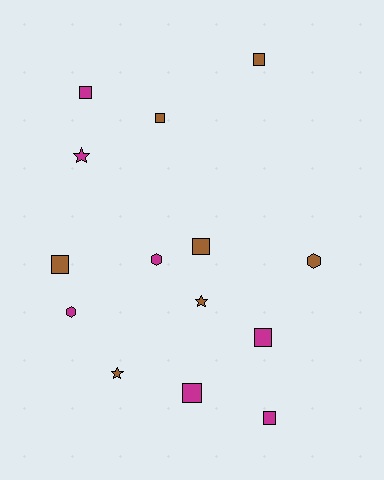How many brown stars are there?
There are 2 brown stars.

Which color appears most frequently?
Brown, with 7 objects.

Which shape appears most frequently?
Square, with 8 objects.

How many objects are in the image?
There are 14 objects.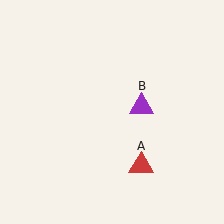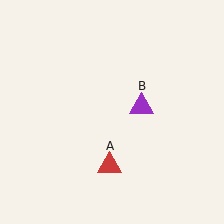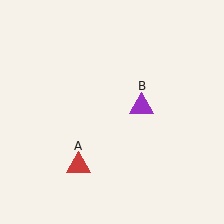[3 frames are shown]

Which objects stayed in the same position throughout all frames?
Purple triangle (object B) remained stationary.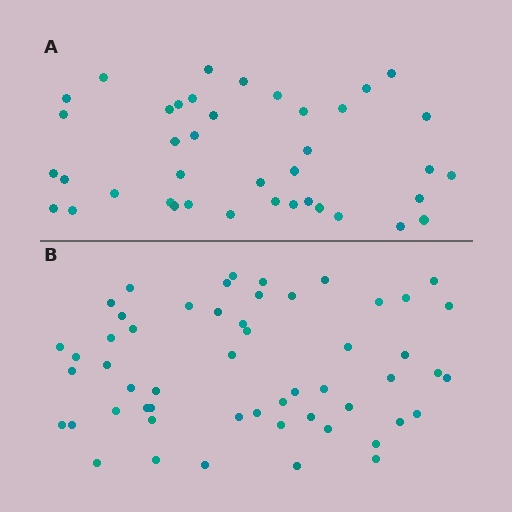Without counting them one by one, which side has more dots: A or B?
Region B (the bottom region) has more dots.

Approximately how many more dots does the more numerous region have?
Region B has approximately 15 more dots than region A.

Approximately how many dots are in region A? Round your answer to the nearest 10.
About 40 dots.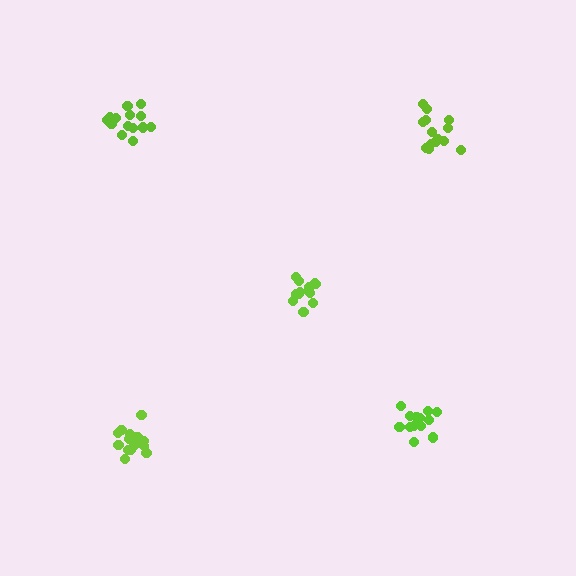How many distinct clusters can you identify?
There are 5 distinct clusters.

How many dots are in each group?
Group 1: 14 dots, Group 2: 15 dots, Group 3: 15 dots, Group 4: 12 dots, Group 5: 14 dots (70 total).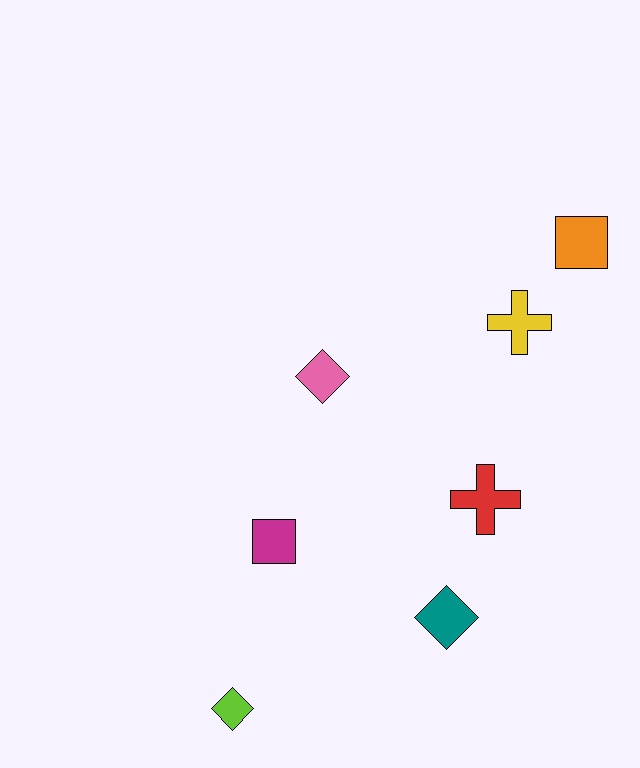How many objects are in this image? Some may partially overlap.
There are 7 objects.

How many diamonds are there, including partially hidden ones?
There are 3 diamonds.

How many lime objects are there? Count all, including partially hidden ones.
There is 1 lime object.